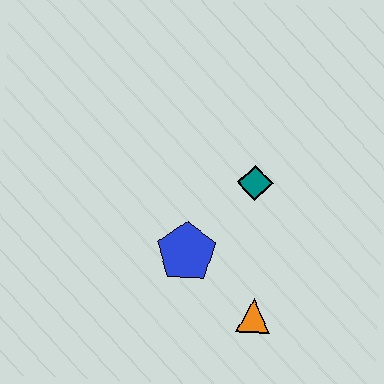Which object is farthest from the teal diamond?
The orange triangle is farthest from the teal diamond.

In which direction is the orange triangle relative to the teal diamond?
The orange triangle is below the teal diamond.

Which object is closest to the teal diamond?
The blue pentagon is closest to the teal diamond.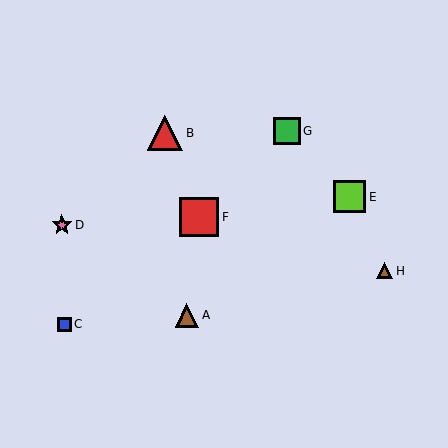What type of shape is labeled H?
Shape H is a brown triangle.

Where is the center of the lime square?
The center of the lime square is at (350, 197).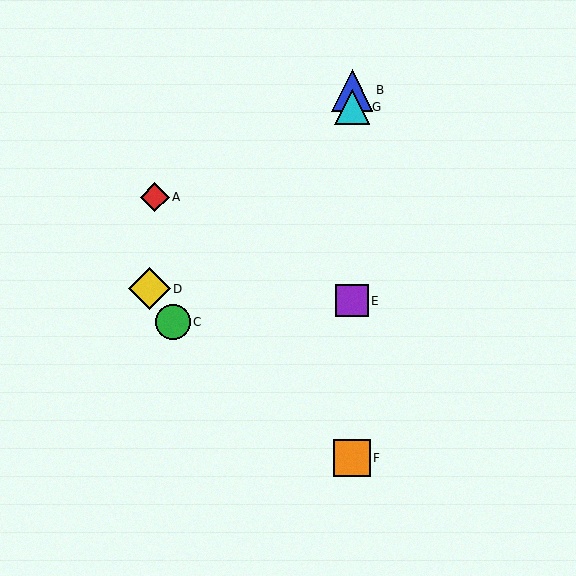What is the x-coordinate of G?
Object G is at x≈352.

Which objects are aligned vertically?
Objects B, E, F, G are aligned vertically.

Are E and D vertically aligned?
No, E is at x≈352 and D is at x≈149.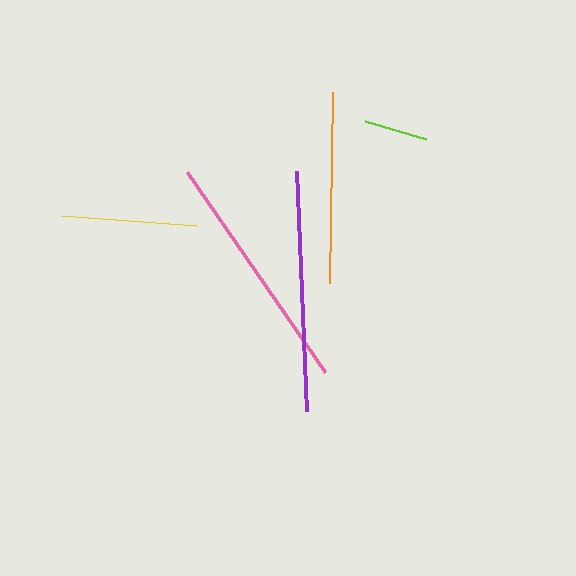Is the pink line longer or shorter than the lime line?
The pink line is longer than the lime line.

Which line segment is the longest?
The pink line is the longest at approximately 243 pixels.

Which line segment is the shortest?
The lime line is the shortest at approximately 64 pixels.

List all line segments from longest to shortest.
From longest to shortest: pink, purple, orange, yellow, lime.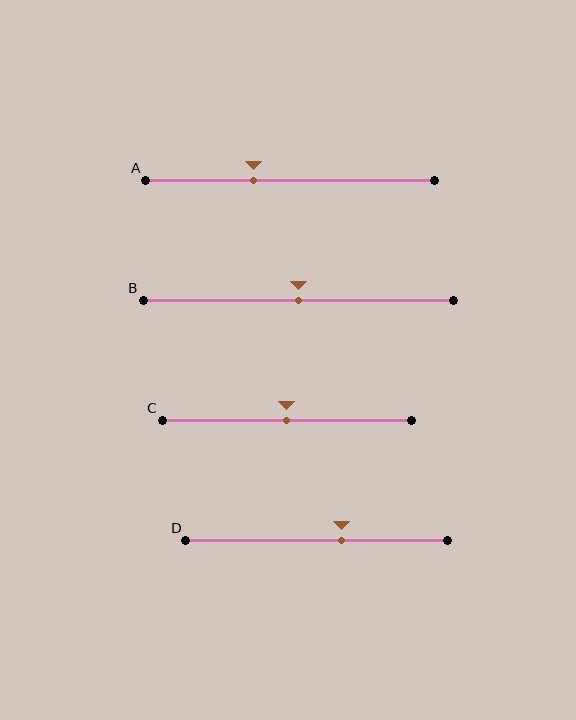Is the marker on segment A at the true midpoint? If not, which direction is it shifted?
No, the marker on segment A is shifted to the left by about 13% of the segment length.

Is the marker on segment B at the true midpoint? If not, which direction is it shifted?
Yes, the marker on segment B is at the true midpoint.